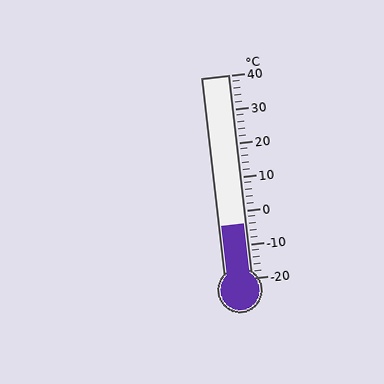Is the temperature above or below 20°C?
The temperature is below 20°C.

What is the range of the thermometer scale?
The thermometer scale ranges from -20°C to 40°C.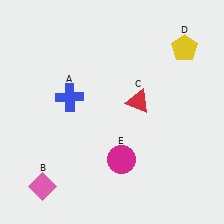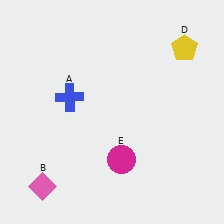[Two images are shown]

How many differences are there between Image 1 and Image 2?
There is 1 difference between the two images.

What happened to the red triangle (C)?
The red triangle (C) was removed in Image 2. It was in the top-right area of Image 1.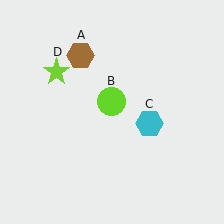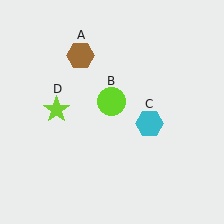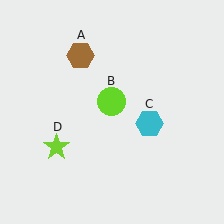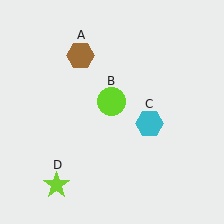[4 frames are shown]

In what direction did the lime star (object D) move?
The lime star (object D) moved down.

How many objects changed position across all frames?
1 object changed position: lime star (object D).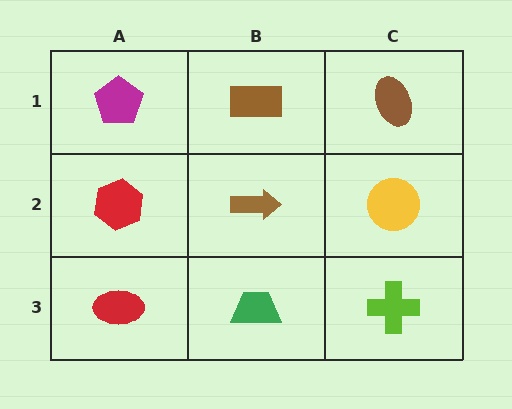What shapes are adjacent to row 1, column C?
A yellow circle (row 2, column C), a brown rectangle (row 1, column B).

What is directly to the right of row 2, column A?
A brown arrow.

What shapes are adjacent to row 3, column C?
A yellow circle (row 2, column C), a green trapezoid (row 3, column B).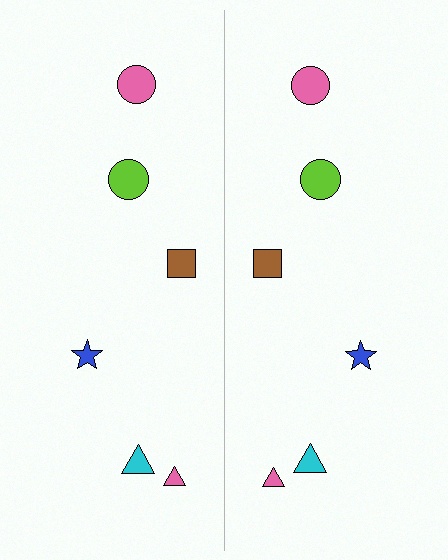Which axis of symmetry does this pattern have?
The pattern has a vertical axis of symmetry running through the center of the image.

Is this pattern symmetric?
Yes, this pattern has bilateral (reflection) symmetry.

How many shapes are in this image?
There are 12 shapes in this image.